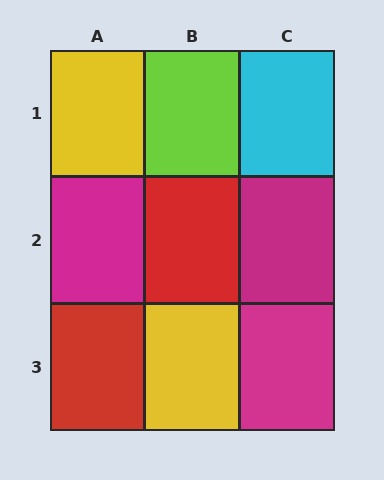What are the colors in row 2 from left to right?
Magenta, red, magenta.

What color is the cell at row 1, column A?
Yellow.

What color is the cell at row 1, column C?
Cyan.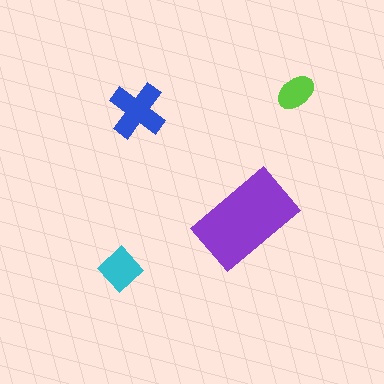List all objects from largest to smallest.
The purple rectangle, the blue cross, the cyan diamond, the lime ellipse.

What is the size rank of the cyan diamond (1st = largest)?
3rd.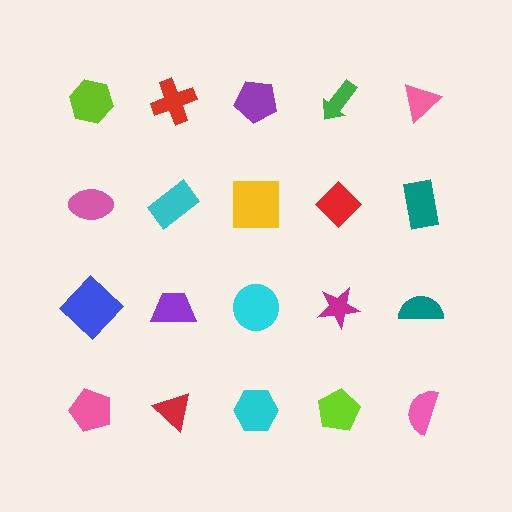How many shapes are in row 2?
5 shapes.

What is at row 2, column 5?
A teal rectangle.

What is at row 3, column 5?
A teal semicircle.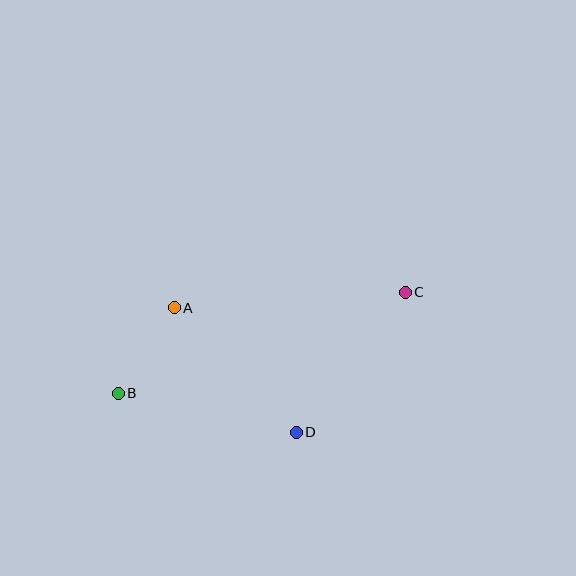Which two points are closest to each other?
Points A and B are closest to each other.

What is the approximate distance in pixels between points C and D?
The distance between C and D is approximately 177 pixels.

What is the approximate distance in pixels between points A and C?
The distance between A and C is approximately 232 pixels.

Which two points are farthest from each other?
Points B and C are farthest from each other.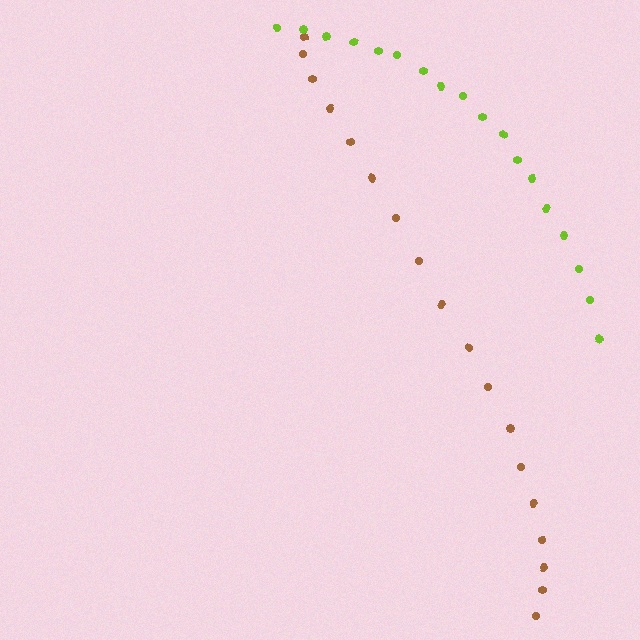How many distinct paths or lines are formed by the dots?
There are 2 distinct paths.